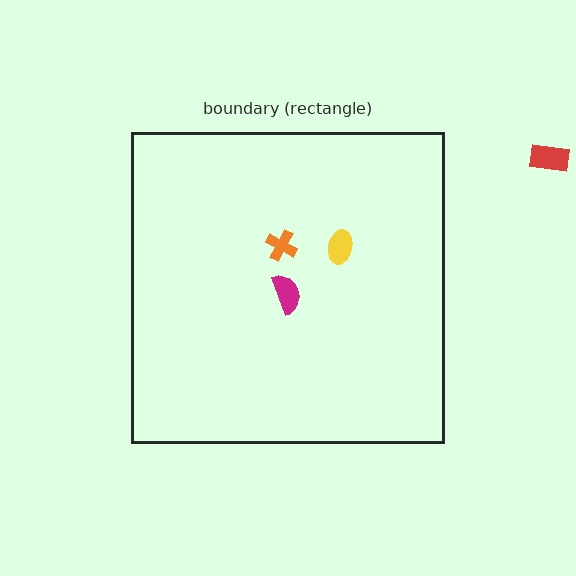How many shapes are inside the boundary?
3 inside, 1 outside.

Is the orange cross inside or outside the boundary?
Inside.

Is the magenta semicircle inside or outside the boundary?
Inside.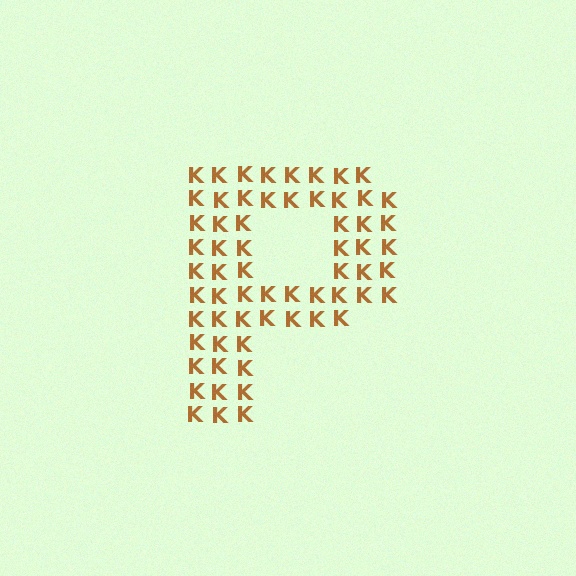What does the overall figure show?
The overall figure shows the letter P.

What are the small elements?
The small elements are letter K's.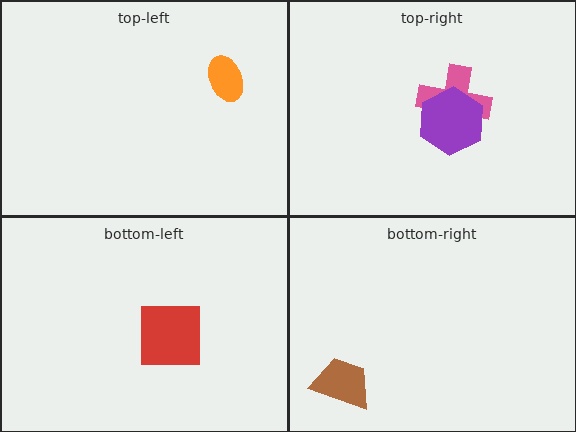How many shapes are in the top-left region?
1.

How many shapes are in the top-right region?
2.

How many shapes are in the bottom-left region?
1.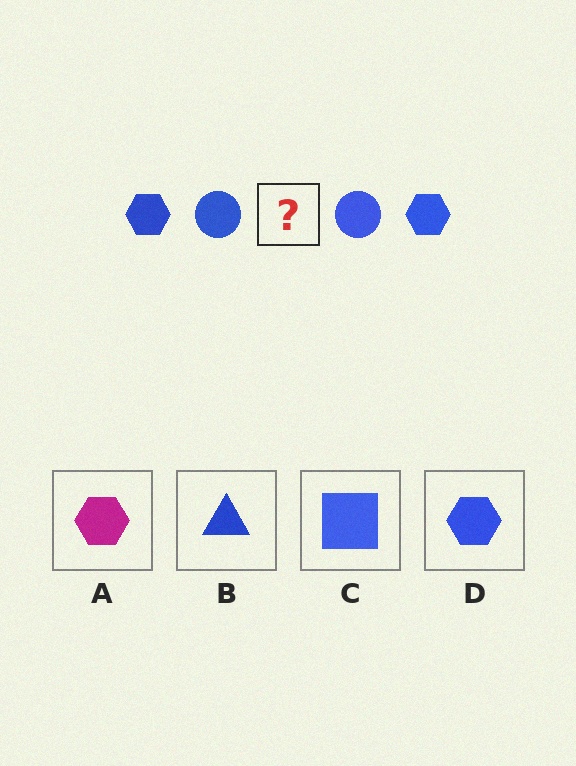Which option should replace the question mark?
Option D.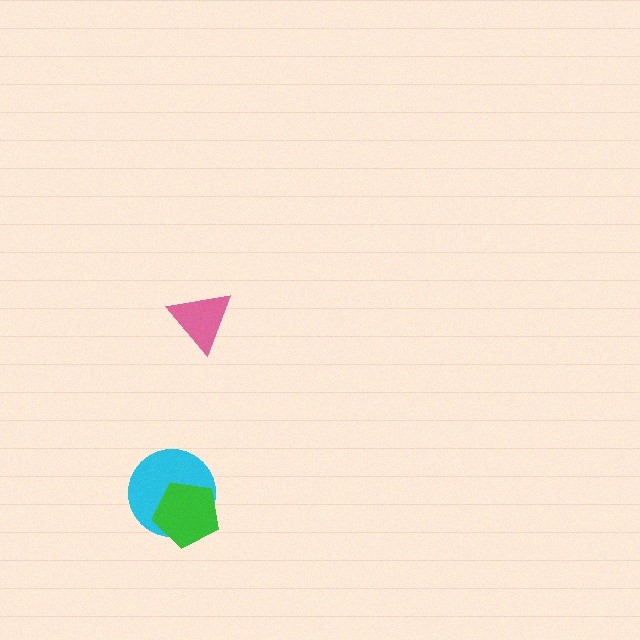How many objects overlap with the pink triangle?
0 objects overlap with the pink triangle.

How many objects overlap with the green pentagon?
1 object overlaps with the green pentagon.